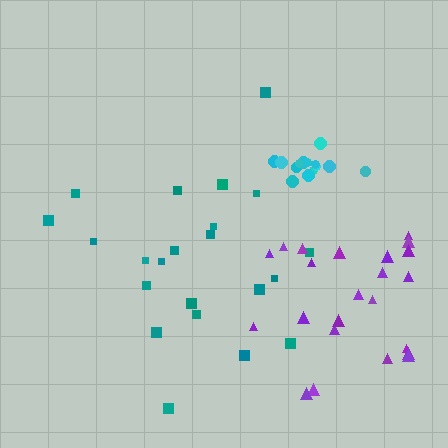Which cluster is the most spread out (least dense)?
Teal.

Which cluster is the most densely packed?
Cyan.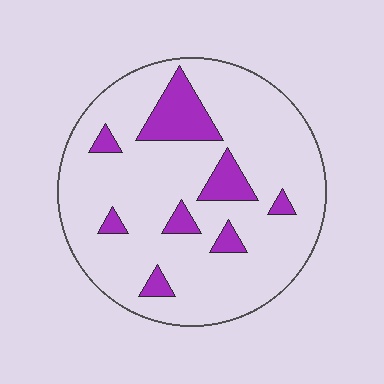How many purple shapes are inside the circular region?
8.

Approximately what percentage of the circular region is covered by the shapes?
Approximately 15%.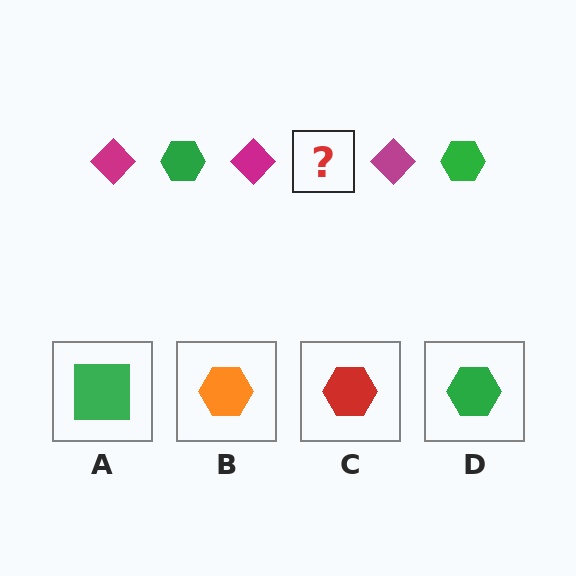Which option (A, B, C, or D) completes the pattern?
D.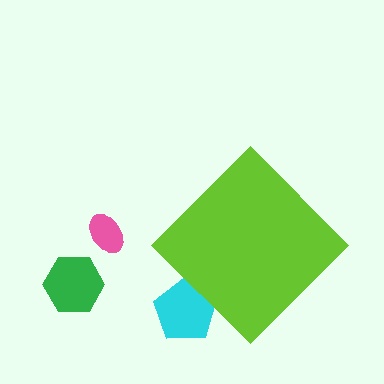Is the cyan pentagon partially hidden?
Yes, the cyan pentagon is partially hidden behind the lime diamond.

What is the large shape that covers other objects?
A lime diamond.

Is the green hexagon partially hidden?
No, the green hexagon is fully visible.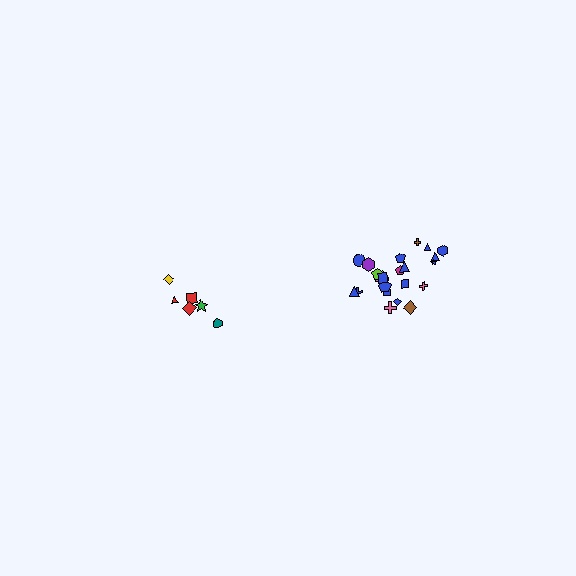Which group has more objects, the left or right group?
The right group.